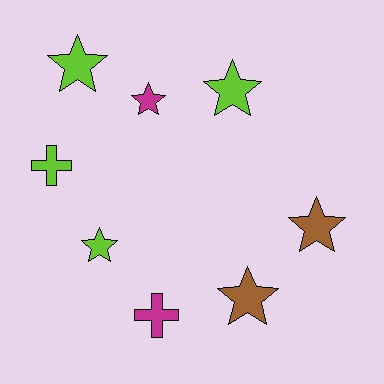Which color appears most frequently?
Lime, with 4 objects.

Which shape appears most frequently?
Star, with 6 objects.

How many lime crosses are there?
There is 1 lime cross.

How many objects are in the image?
There are 8 objects.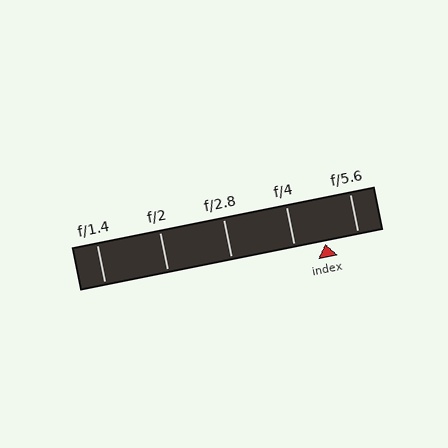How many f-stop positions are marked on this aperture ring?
There are 5 f-stop positions marked.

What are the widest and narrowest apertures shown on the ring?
The widest aperture shown is f/1.4 and the narrowest is f/5.6.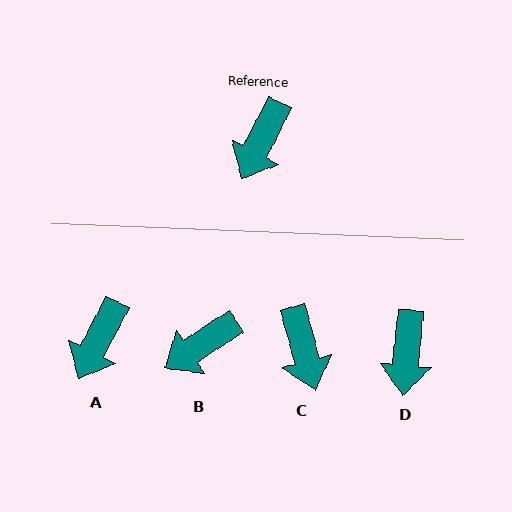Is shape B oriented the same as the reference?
No, it is off by about 30 degrees.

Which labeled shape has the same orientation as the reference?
A.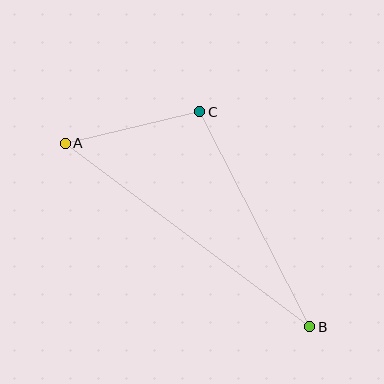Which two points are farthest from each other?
Points A and B are farthest from each other.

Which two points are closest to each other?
Points A and C are closest to each other.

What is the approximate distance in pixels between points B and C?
The distance between B and C is approximately 242 pixels.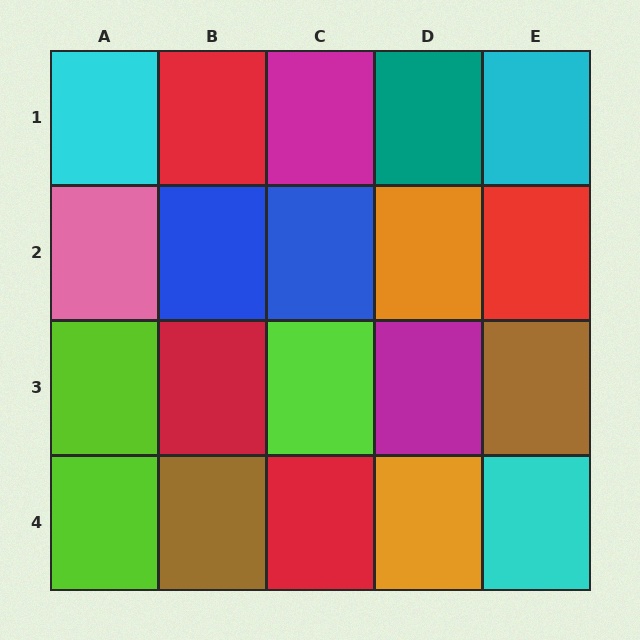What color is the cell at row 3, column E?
Brown.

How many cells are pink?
1 cell is pink.